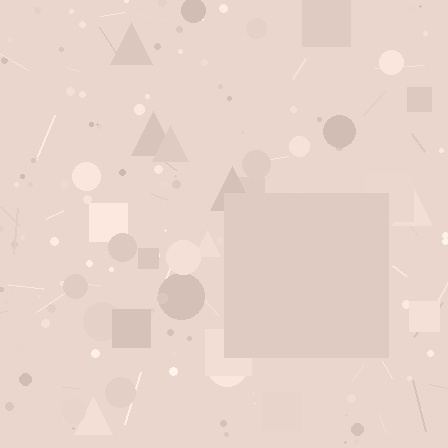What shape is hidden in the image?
A square is hidden in the image.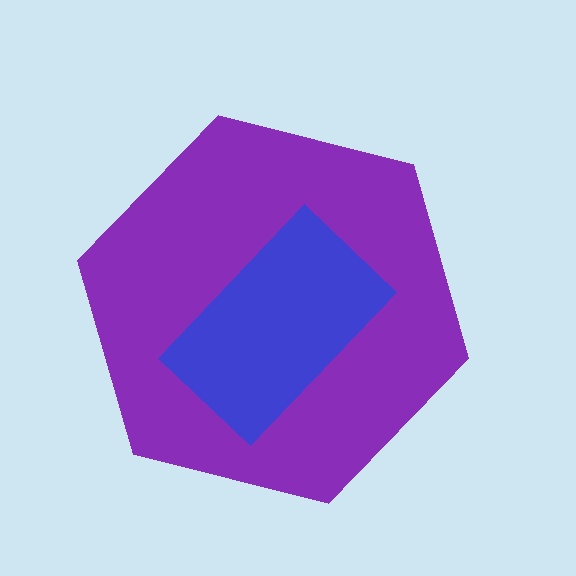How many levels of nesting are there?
2.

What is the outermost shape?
The purple hexagon.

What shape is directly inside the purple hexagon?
The blue rectangle.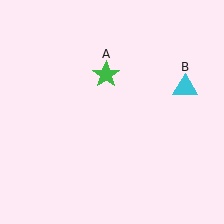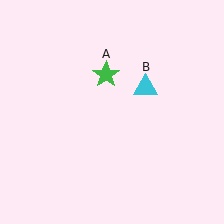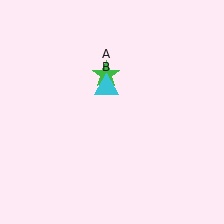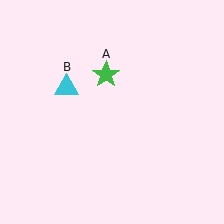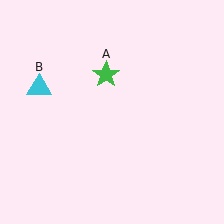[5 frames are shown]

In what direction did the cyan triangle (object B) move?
The cyan triangle (object B) moved left.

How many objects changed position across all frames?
1 object changed position: cyan triangle (object B).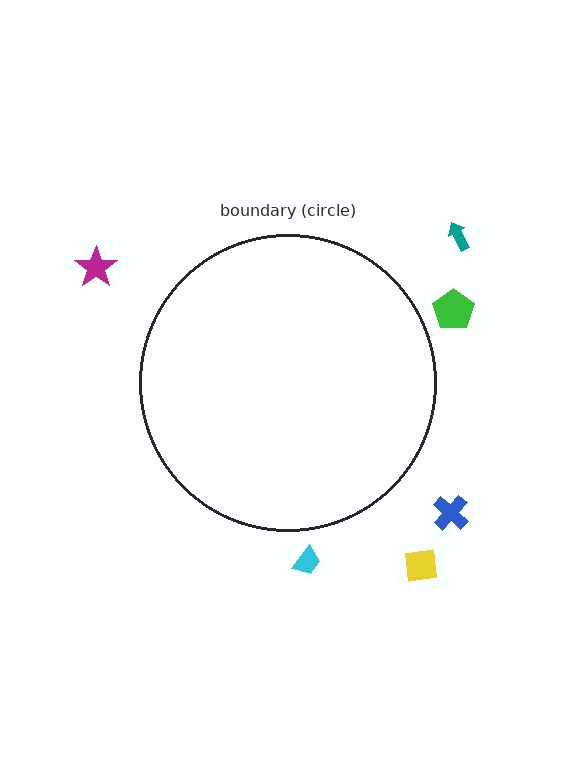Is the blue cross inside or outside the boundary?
Outside.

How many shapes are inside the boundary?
0 inside, 6 outside.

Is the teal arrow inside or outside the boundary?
Outside.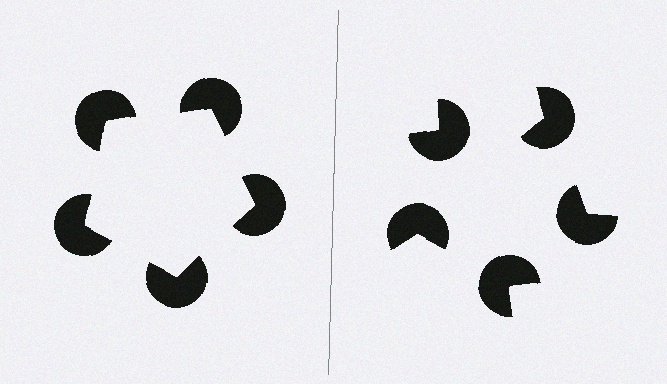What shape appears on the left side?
An illusory pentagon.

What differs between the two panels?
The pac-man discs are positioned identically on both sides; only the wedge orientations differ. On the left they align to a pentagon; on the right they are misaligned.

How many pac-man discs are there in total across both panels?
10 — 5 on each side.